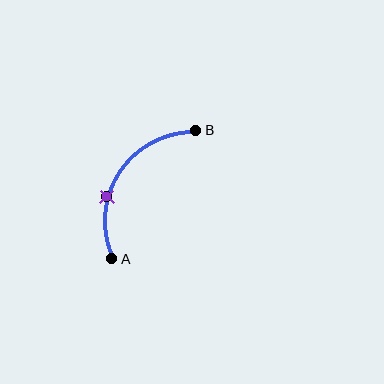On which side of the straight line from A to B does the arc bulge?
The arc bulges to the left of the straight line connecting A and B.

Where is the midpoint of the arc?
The arc midpoint is the point on the curve farthest from the straight line joining A and B. It sits to the left of that line.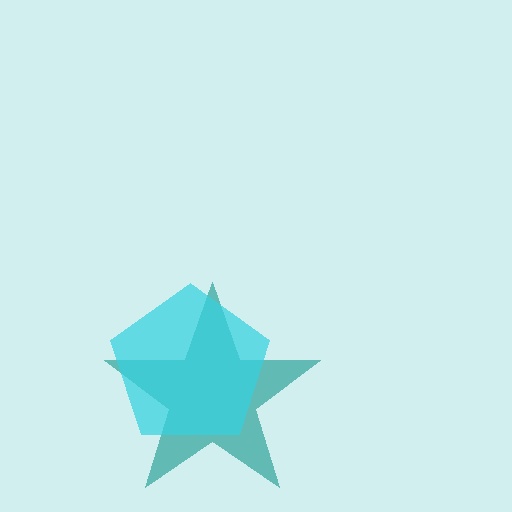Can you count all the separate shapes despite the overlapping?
Yes, there are 2 separate shapes.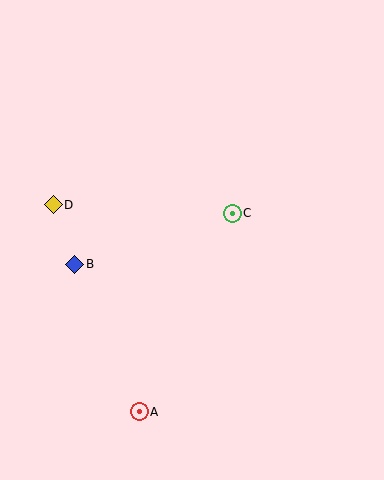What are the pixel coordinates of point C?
Point C is at (232, 213).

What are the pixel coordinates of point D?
Point D is at (53, 205).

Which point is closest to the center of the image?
Point C at (232, 213) is closest to the center.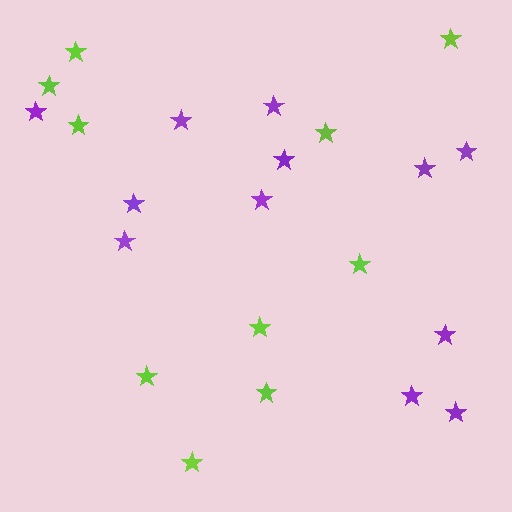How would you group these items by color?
There are 2 groups: one group of lime stars (10) and one group of purple stars (12).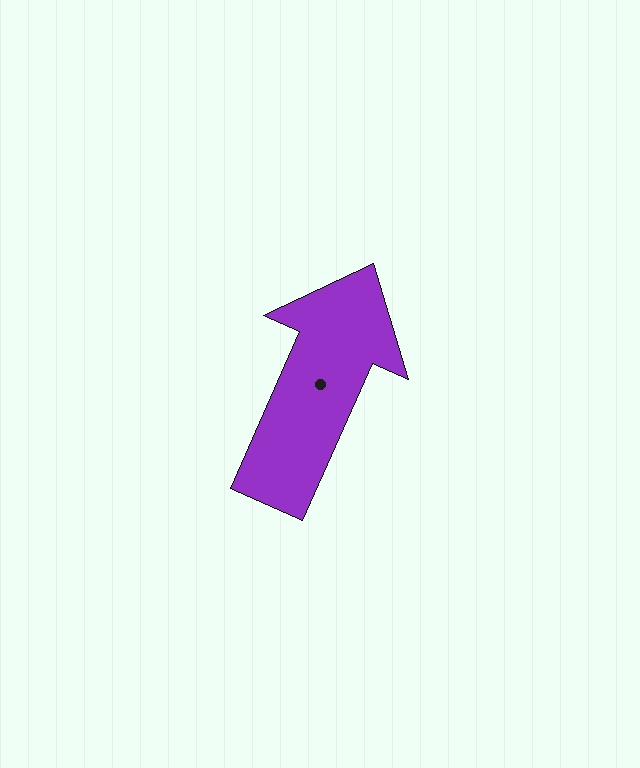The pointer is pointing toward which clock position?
Roughly 1 o'clock.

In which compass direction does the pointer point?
Northeast.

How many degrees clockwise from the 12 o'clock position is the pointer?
Approximately 24 degrees.